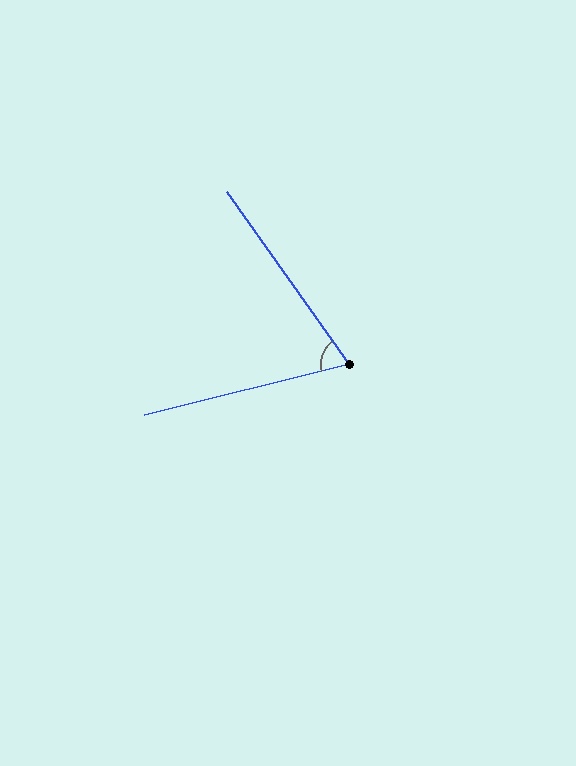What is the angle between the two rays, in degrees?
Approximately 69 degrees.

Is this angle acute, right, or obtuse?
It is acute.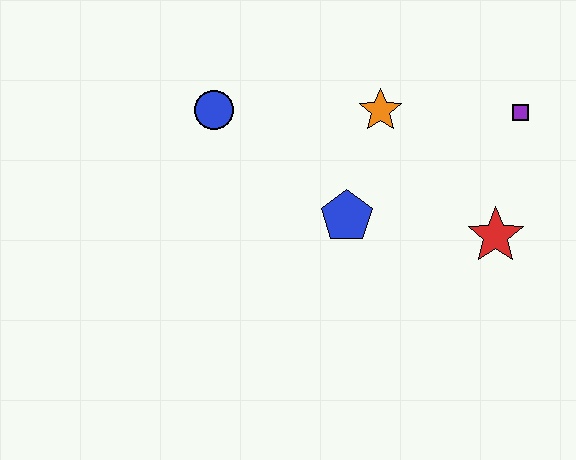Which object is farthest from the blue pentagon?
The purple square is farthest from the blue pentagon.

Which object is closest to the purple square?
The red star is closest to the purple square.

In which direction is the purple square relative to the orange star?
The purple square is to the right of the orange star.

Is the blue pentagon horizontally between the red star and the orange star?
No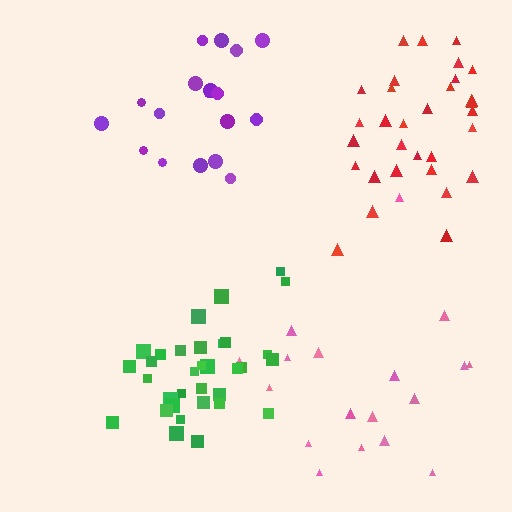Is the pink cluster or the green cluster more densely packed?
Green.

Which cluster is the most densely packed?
Green.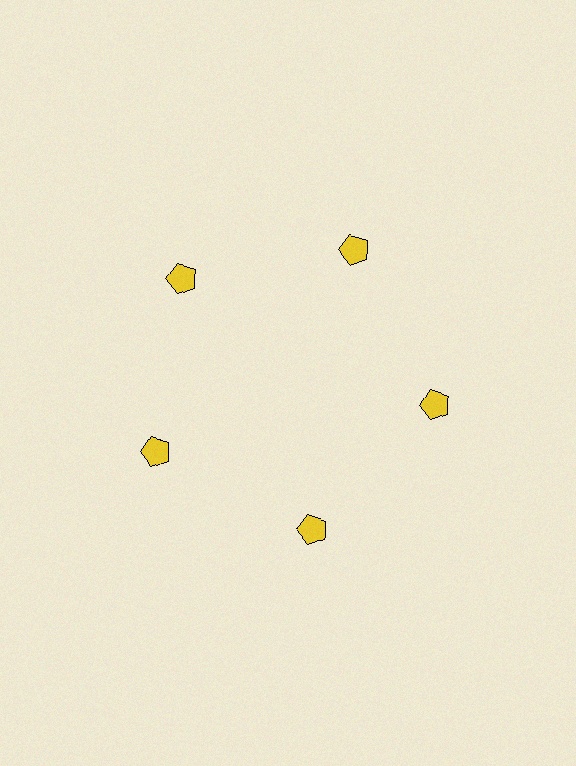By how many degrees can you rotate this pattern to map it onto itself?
The pattern maps onto itself every 72 degrees of rotation.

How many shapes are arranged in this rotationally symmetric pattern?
There are 5 shapes, arranged in 5 groups of 1.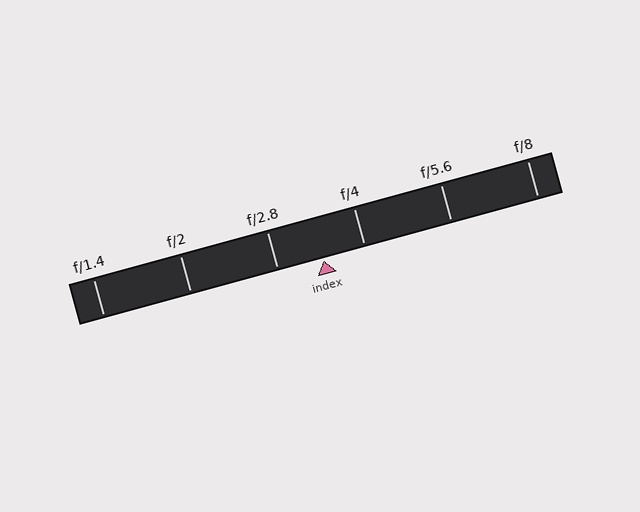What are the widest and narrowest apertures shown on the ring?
The widest aperture shown is f/1.4 and the narrowest is f/8.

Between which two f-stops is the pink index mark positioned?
The index mark is between f/2.8 and f/4.